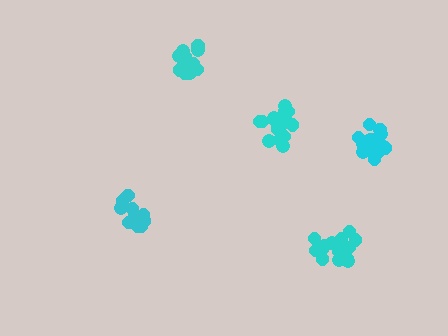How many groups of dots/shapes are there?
There are 5 groups.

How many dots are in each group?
Group 1: 14 dots, Group 2: 16 dots, Group 3: 14 dots, Group 4: 17 dots, Group 5: 16 dots (77 total).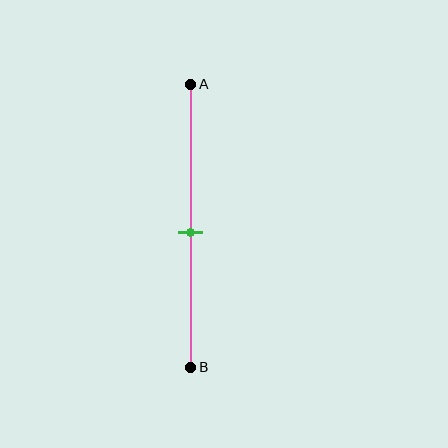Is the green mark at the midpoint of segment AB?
Yes, the mark is approximately at the midpoint.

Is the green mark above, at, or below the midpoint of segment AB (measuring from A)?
The green mark is approximately at the midpoint of segment AB.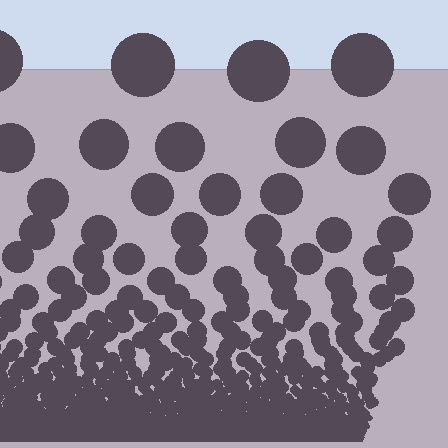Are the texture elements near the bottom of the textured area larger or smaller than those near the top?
Smaller. The gradient is inverted — elements near the bottom are smaller and denser.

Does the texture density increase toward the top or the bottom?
Density increases toward the bottom.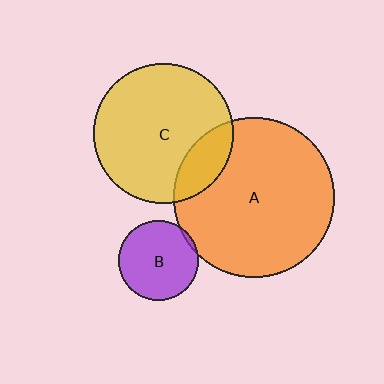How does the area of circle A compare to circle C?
Approximately 1.3 times.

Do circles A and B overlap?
Yes.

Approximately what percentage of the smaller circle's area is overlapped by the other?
Approximately 5%.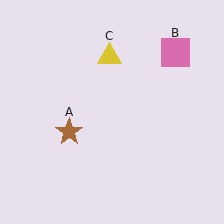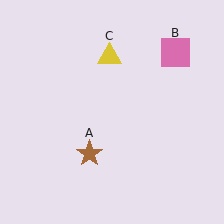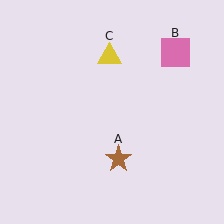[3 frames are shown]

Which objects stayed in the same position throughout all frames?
Pink square (object B) and yellow triangle (object C) remained stationary.